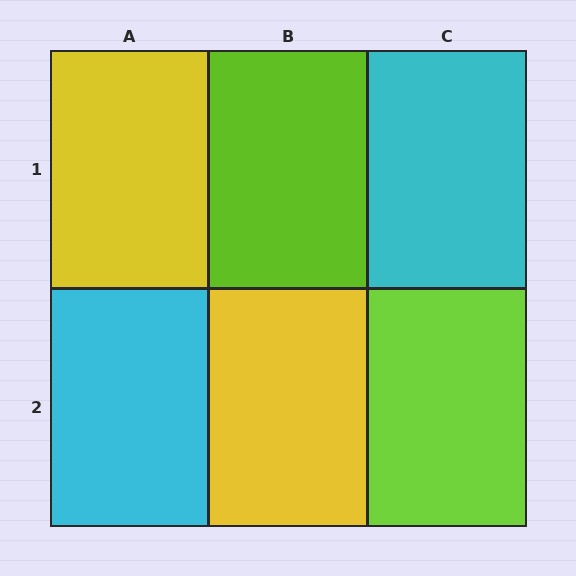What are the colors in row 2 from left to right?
Cyan, yellow, lime.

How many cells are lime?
2 cells are lime.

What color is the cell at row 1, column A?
Yellow.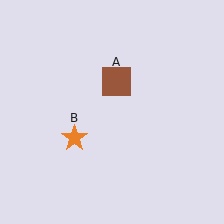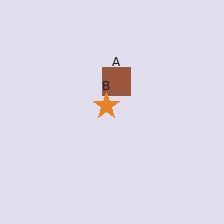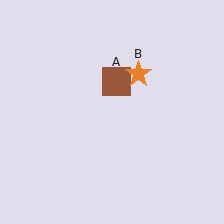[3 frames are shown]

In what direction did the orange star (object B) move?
The orange star (object B) moved up and to the right.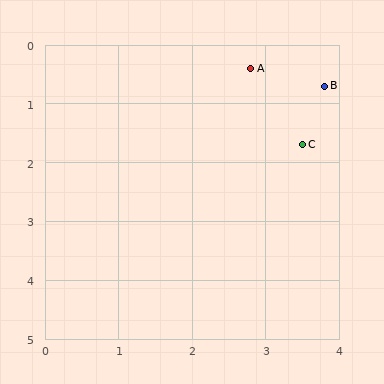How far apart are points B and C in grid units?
Points B and C are about 1.0 grid units apart.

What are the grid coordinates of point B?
Point B is at approximately (3.8, 0.7).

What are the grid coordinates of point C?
Point C is at approximately (3.5, 1.7).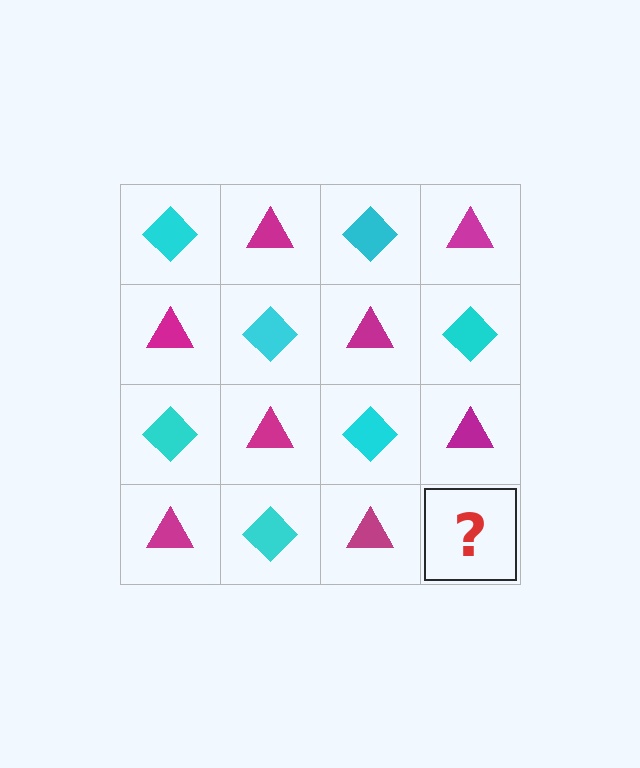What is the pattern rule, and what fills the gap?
The rule is that it alternates cyan diamond and magenta triangle in a checkerboard pattern. The gap should be filled with a cyan diamond.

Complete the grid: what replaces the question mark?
The question mark should be replaced with a cyan diamond.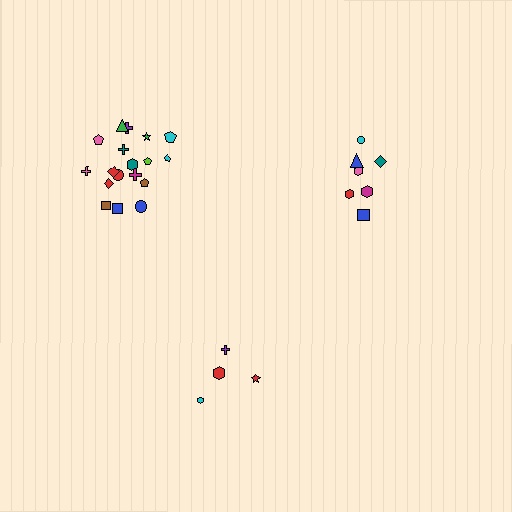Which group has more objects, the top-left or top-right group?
The top-left group.